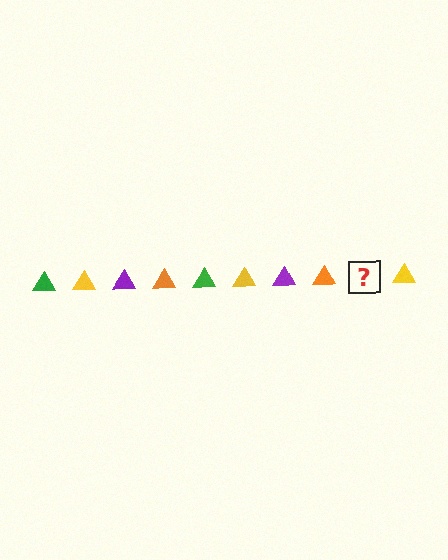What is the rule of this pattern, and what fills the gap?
The rule is that the pattern cycles through green, yellow, purple, orange triangles. The gap should be filled with a green triangle.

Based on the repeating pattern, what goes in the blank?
The blank should be a green triangle.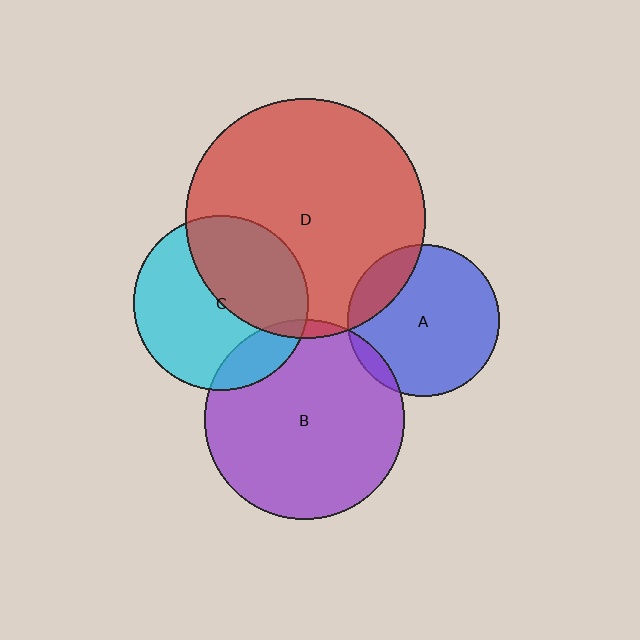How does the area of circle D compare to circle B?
Approximately 1.4 times.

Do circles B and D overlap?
Yes.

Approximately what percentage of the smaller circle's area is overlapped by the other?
Approximately 5%.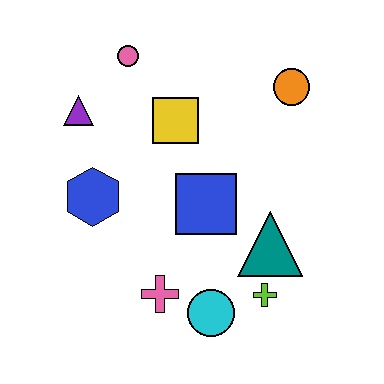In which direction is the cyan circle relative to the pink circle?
The cyan circle is below the pink circle.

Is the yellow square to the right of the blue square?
No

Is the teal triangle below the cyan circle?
No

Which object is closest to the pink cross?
The cyan circle is closest to the pink cross.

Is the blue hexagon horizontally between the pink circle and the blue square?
No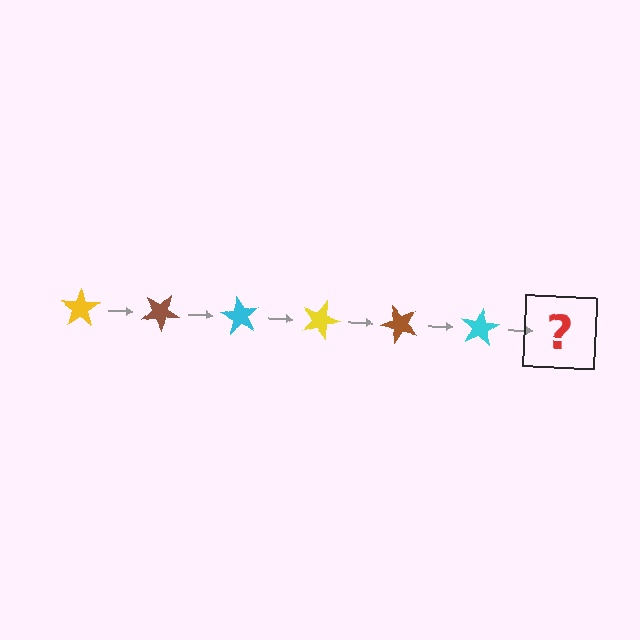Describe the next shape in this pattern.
It should be a yellow star, rotated 180 degrees from the start.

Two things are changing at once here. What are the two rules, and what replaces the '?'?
The two rules are that it rotates 30 degrees each step and the color cycles through yellow, brown, and cyan. The '?' should be a yellow star, rotated 180 degrees from the start.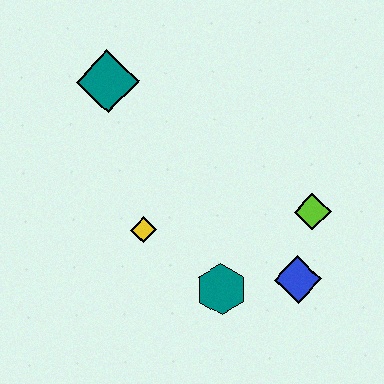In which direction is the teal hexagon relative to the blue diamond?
The teal hexagon is to the left of the blue diamond.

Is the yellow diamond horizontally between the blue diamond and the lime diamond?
No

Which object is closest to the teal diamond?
The yellow diamond is closest to the teal diamond.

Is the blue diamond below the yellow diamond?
Yes